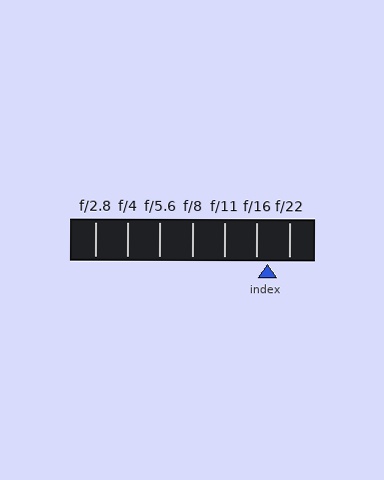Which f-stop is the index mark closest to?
The index mark is closest to f/16.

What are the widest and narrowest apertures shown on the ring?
The widest aperture shown is f/2.8 and the narrowest is f/22.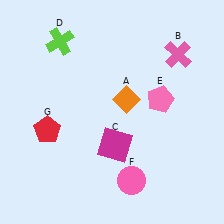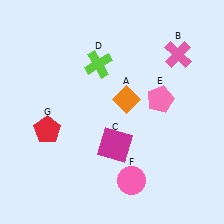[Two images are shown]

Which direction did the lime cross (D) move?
The lime cross (D) moved right.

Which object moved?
The lime cross (D) moved right.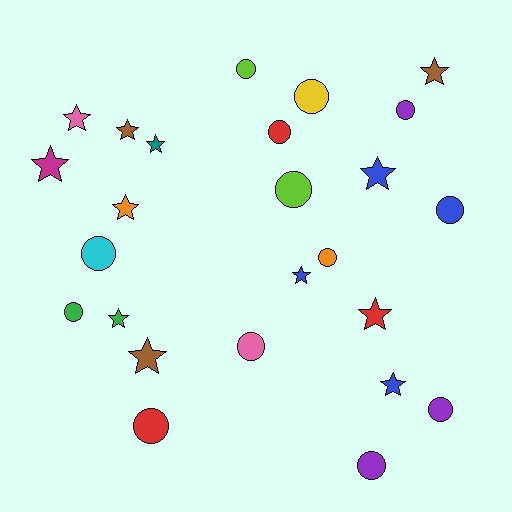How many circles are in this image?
There are 13 circles.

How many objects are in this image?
There are 25 objects.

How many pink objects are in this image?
There are 2 pink objects.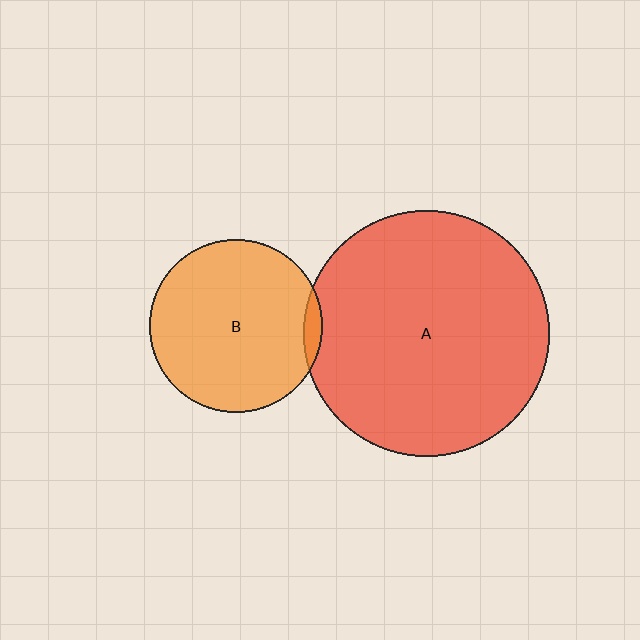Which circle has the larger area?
Circle A (red).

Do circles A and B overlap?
Yes.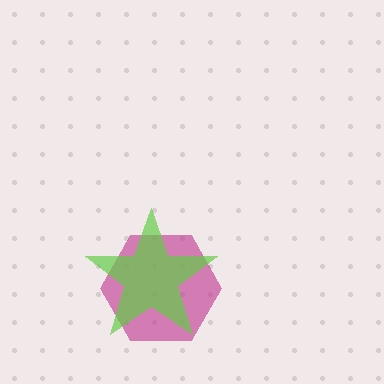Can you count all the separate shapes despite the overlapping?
Yes, there are 2 separate shapes.